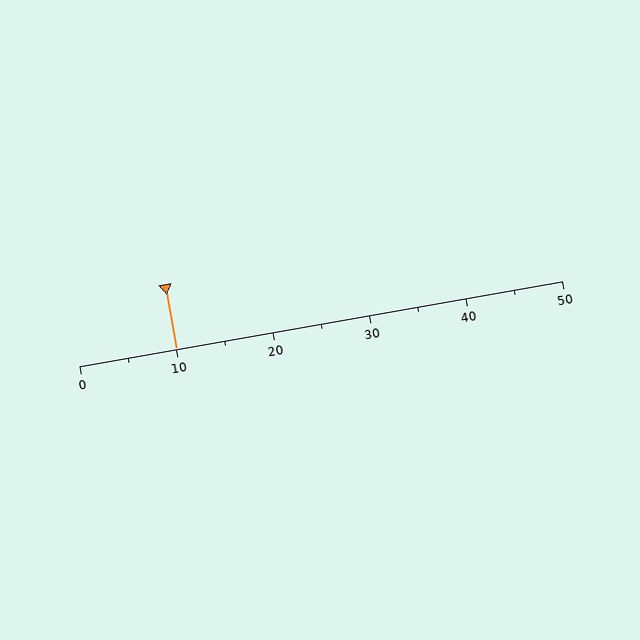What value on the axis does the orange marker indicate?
The marker indicates approximately 10.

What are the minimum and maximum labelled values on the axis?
The axis runs from 0 to 50.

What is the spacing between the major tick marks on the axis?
The major ticks are spaced 10 apart.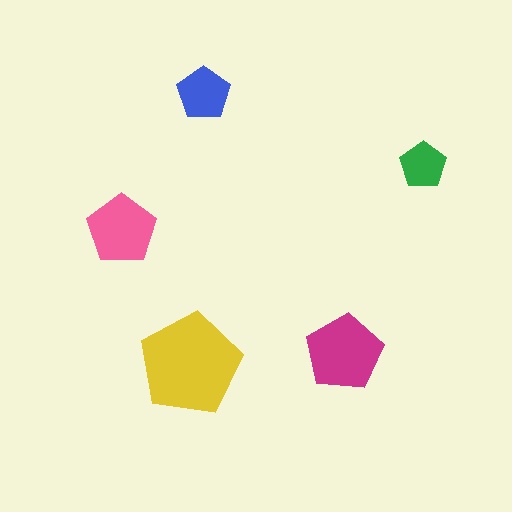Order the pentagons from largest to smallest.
the yellow one, the magenta one, the pink one, the blue one, the green one.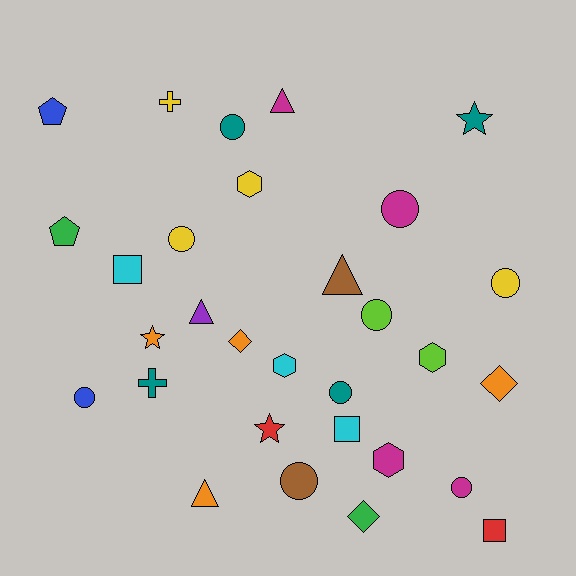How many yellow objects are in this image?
There are 4 yellow objects.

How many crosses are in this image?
There are 2 crosses.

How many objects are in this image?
There are 30 objects.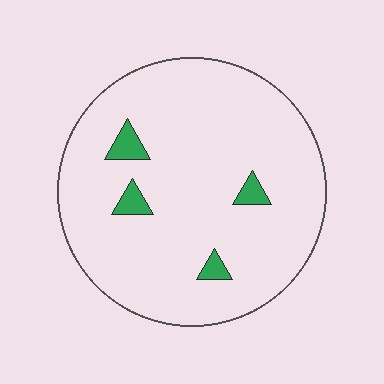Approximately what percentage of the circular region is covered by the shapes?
Approximately 5%.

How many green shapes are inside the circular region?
4.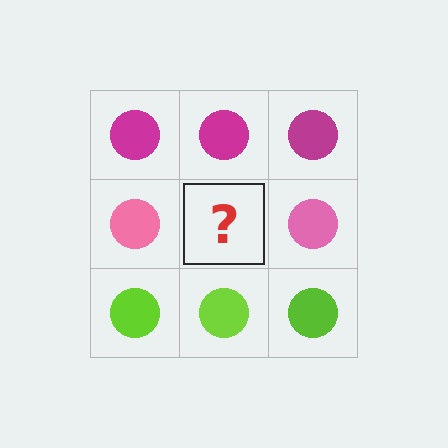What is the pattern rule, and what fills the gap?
The rule is that each row has a consistent color. The gap should be filled with a pink circle.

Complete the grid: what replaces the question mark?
The question mark should be replaced with a pink circle.